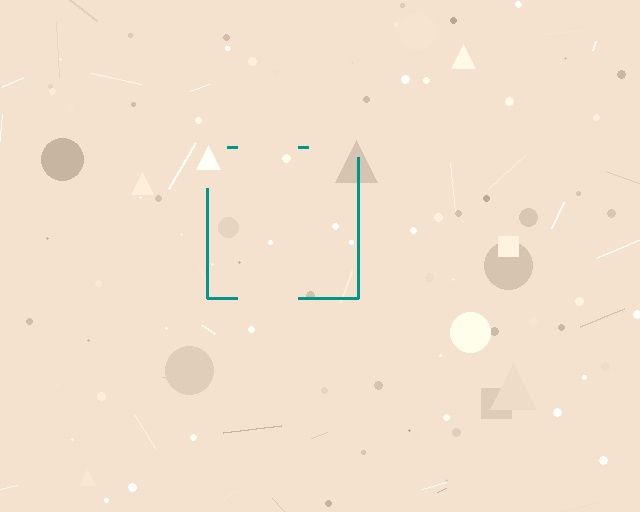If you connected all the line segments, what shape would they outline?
They would outline a square.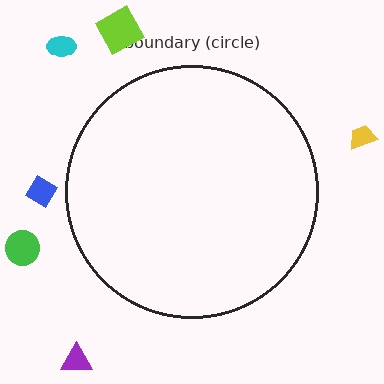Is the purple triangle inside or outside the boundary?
Outside.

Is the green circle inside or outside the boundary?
Outside.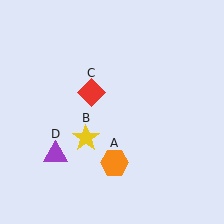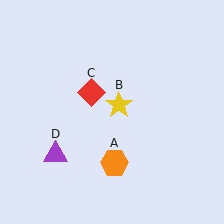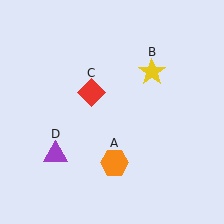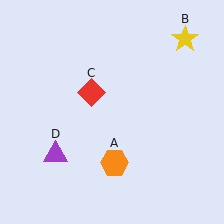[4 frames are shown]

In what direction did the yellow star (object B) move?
The yellow star (object B) moved up and to the right.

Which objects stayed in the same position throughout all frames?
Orange hexagon (object A) and red diamond (object C) and purple triangle (object D) remained stationary.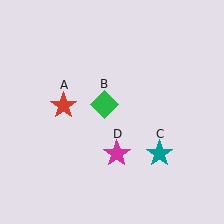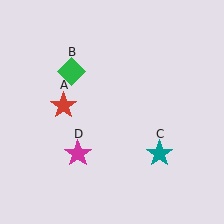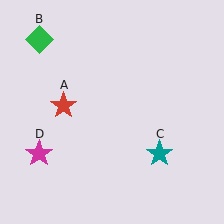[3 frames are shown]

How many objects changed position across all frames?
2 objects changed position: green diamond (object B), magenta star (object D).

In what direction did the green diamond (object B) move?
The green diamond (object B) moved up and to the left.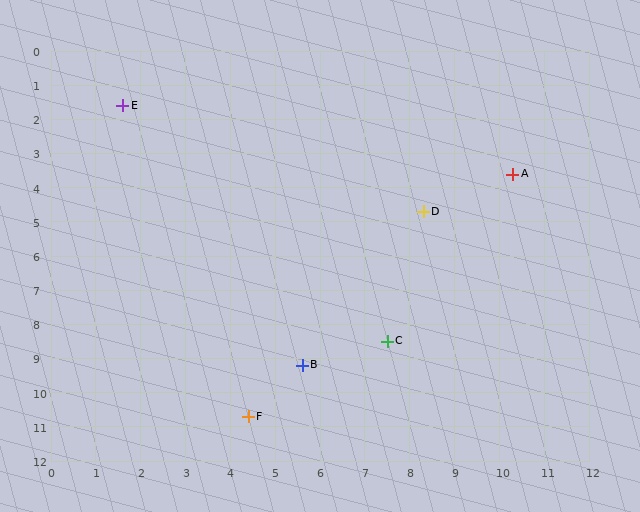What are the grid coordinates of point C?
Point C is at approximately (7.5, 8.5).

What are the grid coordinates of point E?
Point E is at approximately (1.6, 1.6).